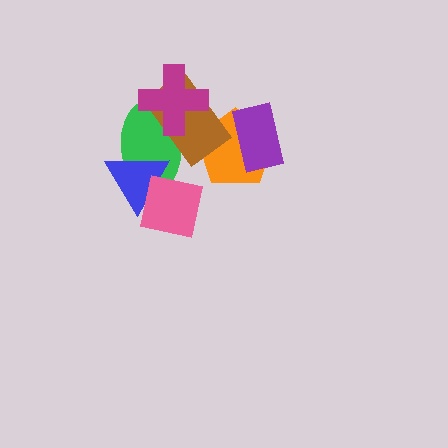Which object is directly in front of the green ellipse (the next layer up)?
The blue triangle is directly in front of the green ellipse.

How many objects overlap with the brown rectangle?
3 objects overlap with the brown rectangle.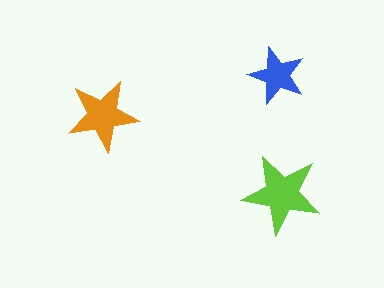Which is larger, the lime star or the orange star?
The lime one.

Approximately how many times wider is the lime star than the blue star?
About 1.5 times wider.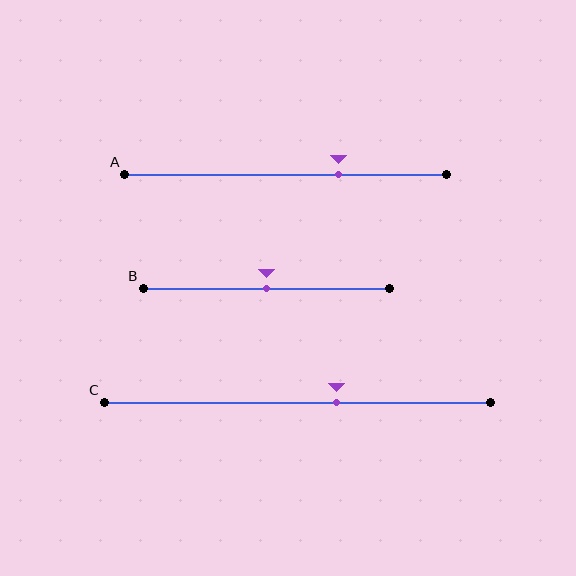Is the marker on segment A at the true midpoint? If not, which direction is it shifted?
No, the marker on segment A is shifted to the right by about 16% of the segment length.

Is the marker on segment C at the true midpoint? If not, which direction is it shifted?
No, the marker on segment C is shifted to the right by about 10% of the segment length.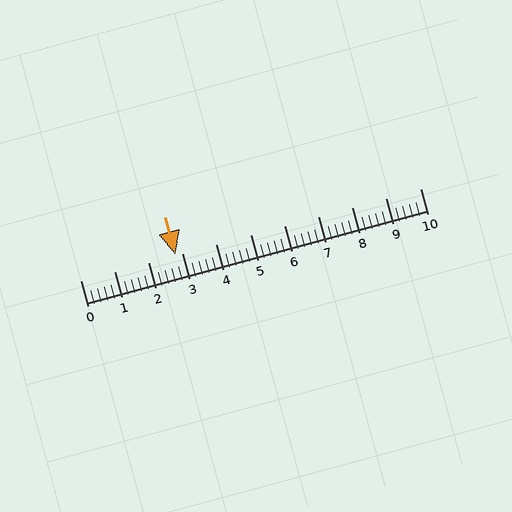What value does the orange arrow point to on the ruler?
The orange arrow points to approximately 2.8.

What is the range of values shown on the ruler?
The ruler shows values from 0 to 10.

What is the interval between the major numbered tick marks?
The major tick marks are spaced 1 units apart.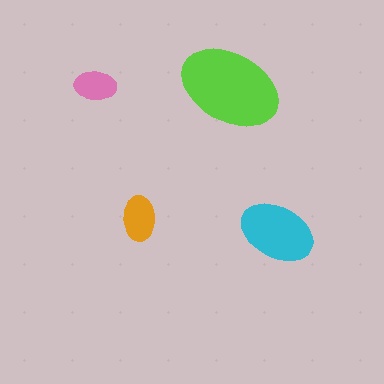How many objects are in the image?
There are 4 objects in the image.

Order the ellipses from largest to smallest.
the lime one, the cyan one, the orange one, the pink one.